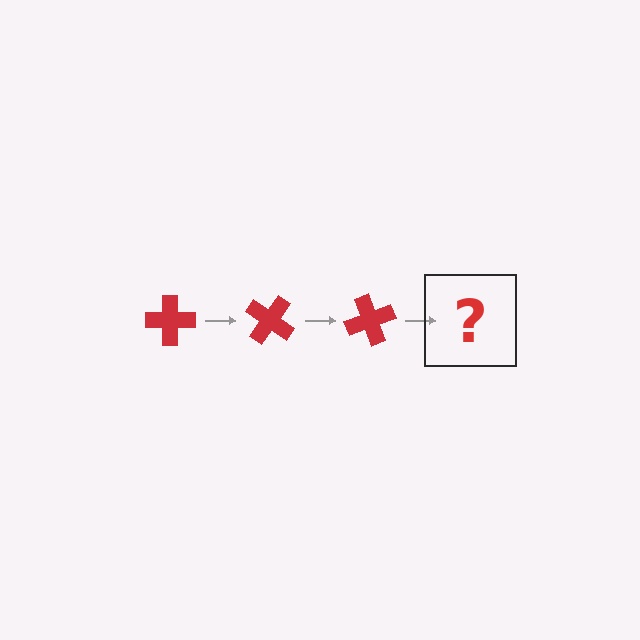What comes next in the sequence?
The next element should be a red cross rotated 105 degrees.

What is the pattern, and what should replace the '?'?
The pattern is that the cross rotates 35 degrees each step. The '?' should be a red cross rotated 105 degrees.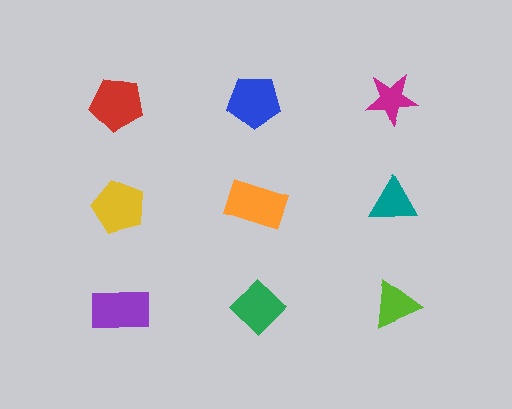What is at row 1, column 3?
A magenta star.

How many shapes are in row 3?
3 shapes.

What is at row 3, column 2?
A green diamond.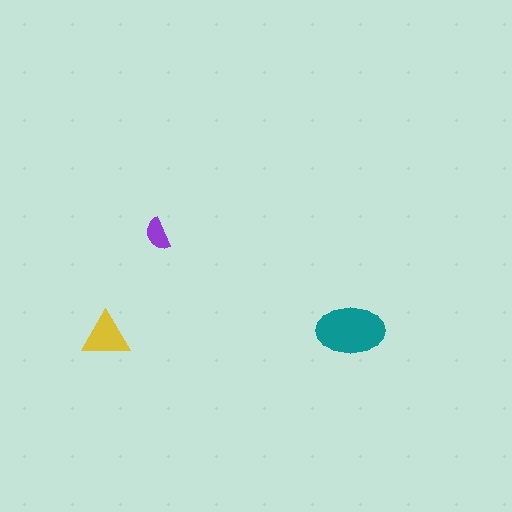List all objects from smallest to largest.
The purple semicircle, the yellow triangle, the teal ellipse.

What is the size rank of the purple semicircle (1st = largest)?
3rd.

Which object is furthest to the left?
The yellow triangle is leftmost.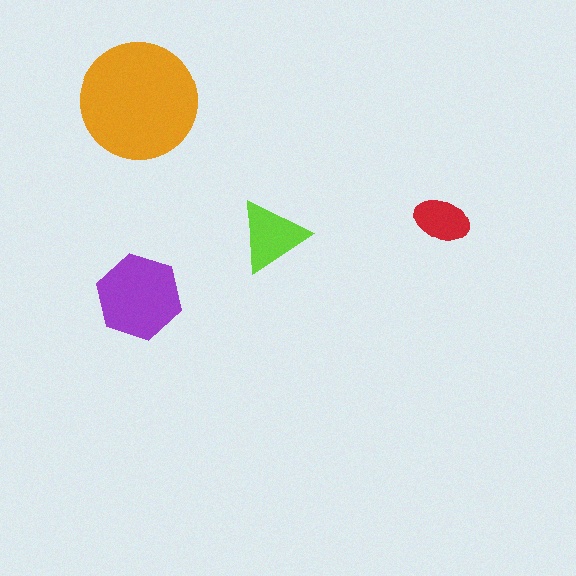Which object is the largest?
The orange circle.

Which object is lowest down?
The purple hexagon is bottommost.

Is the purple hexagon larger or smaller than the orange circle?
Smaller.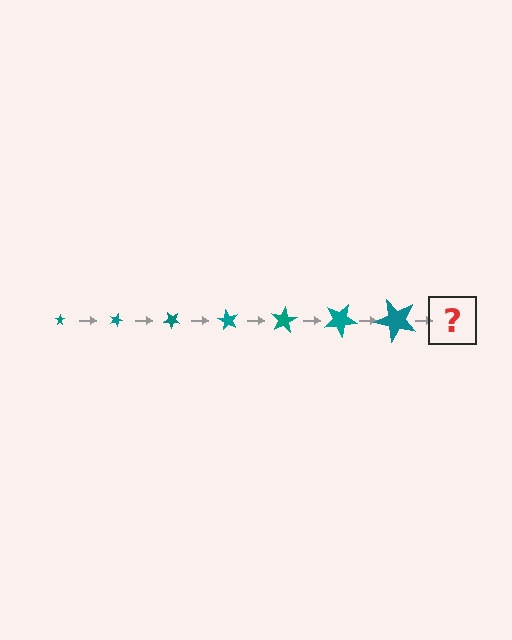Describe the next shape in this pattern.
It should be a star, larger than the previous one and rotated 140 degrees from the start.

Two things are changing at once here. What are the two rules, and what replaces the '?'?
The two rules are that the star grows larger each step and it rotates 20 degrees each step. The '?' should be a star, larger than the previous one and rotated 140 degrees from the start.